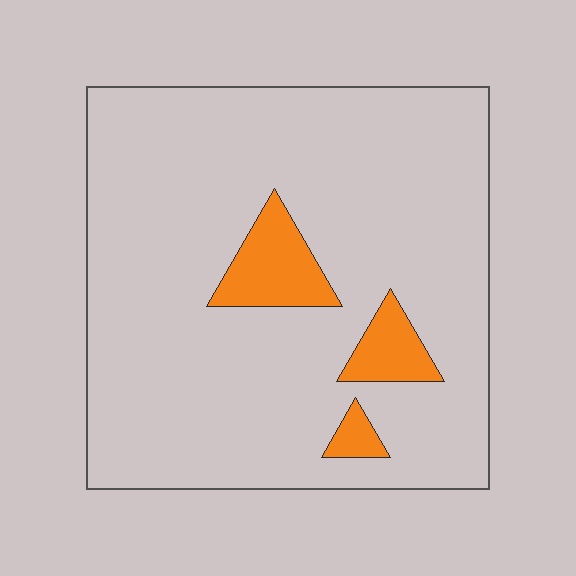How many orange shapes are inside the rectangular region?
3.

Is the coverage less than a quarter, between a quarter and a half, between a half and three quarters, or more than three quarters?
Less than a quarter.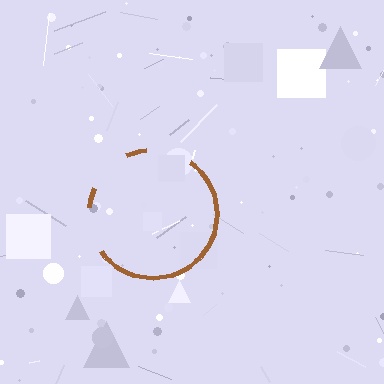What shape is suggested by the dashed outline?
The dashed outline suggests a circle.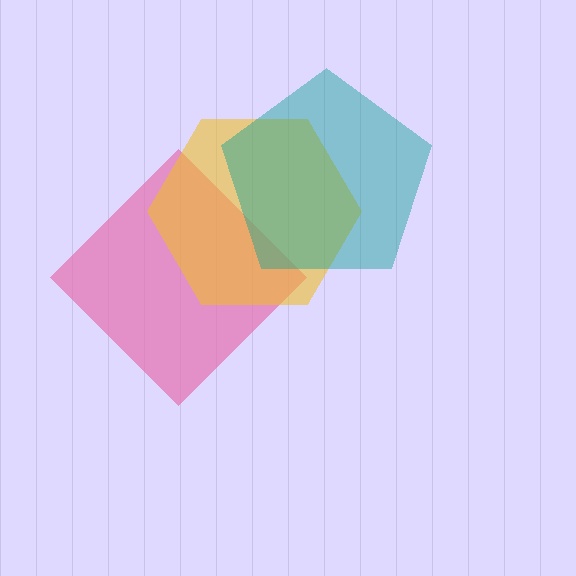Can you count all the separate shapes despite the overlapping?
Yes, there are 3 separate shapes.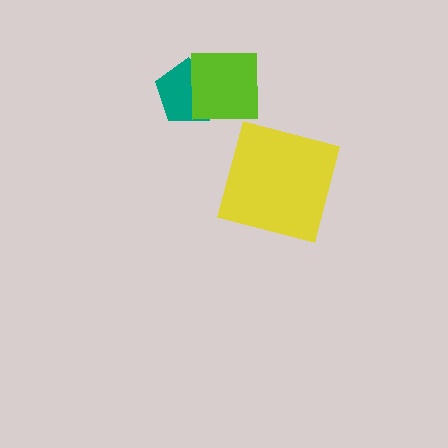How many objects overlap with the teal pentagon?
1 object overlaps with the teal pentagon.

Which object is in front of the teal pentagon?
The lime square is in front of the teal pentagon.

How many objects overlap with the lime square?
1 object overlaps with the lime square.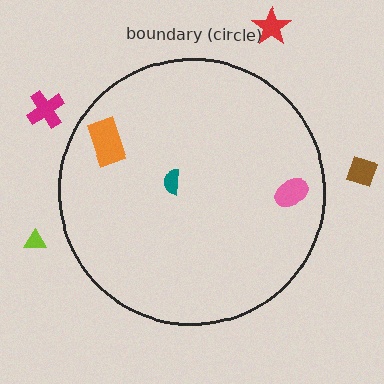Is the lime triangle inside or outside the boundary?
Outside.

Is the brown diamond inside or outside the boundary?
Outside.